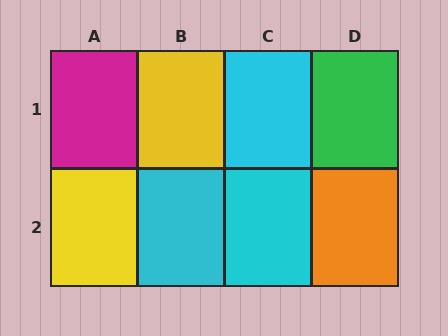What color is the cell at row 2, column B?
Cyan.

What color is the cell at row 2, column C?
Cyan.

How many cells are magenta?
1 cell is magenta.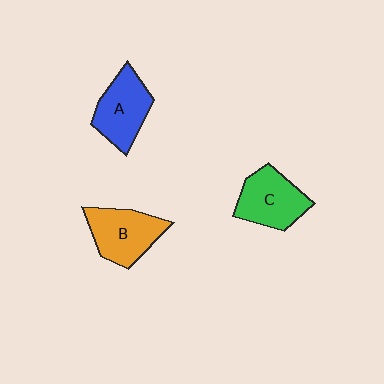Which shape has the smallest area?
Shape A (blue).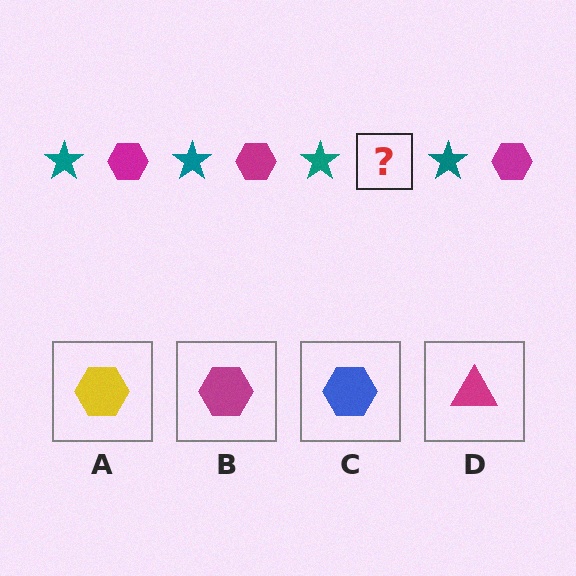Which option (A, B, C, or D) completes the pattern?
B.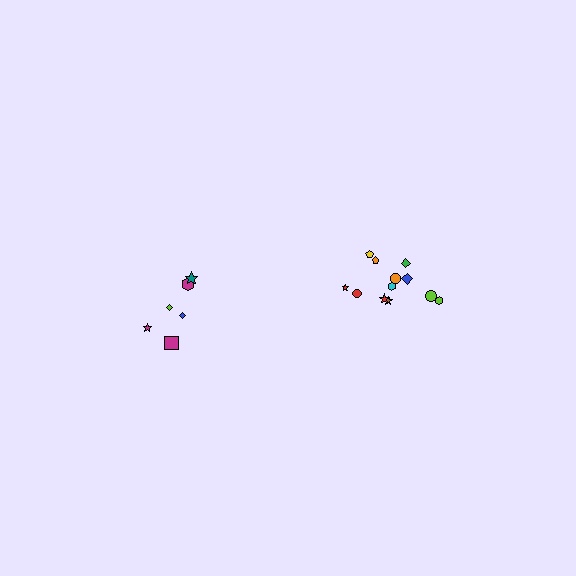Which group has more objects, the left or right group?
The right group.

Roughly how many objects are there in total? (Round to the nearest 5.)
Roughly 20 objects in total.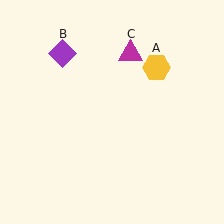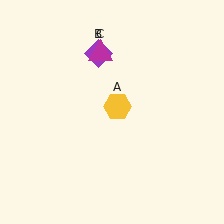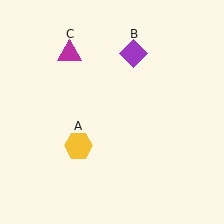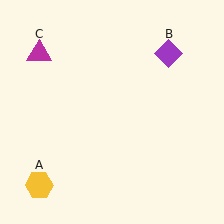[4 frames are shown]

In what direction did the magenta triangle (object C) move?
The magenta triangle (object C) moved left.